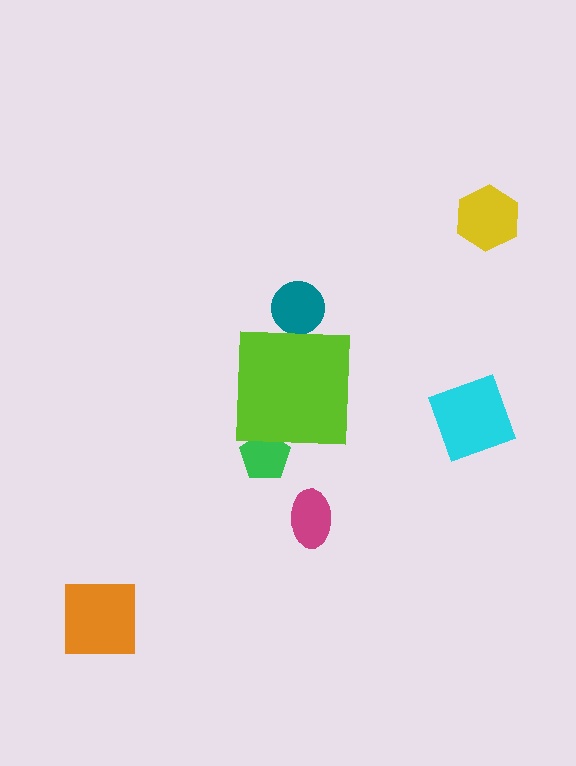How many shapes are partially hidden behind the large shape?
2 shapes are partially hidden.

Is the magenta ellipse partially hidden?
No, the magenta ellipse is fully visible.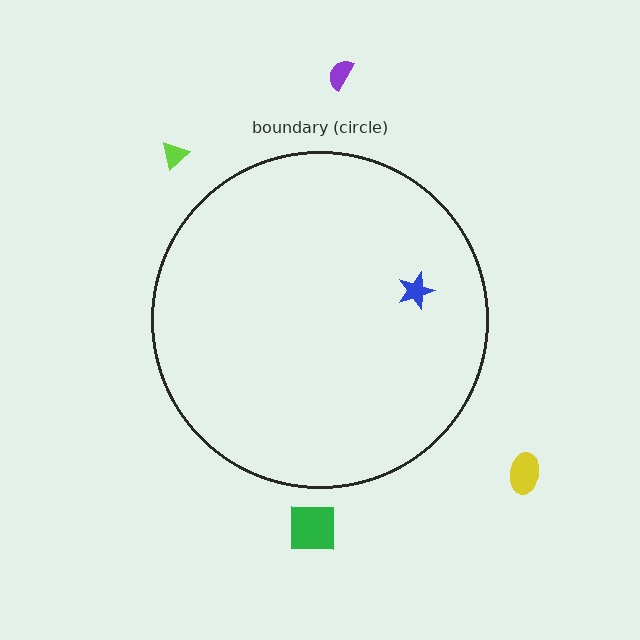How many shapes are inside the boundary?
1 inside, 4 outside.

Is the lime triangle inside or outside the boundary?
Outside.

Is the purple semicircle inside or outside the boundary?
Outside.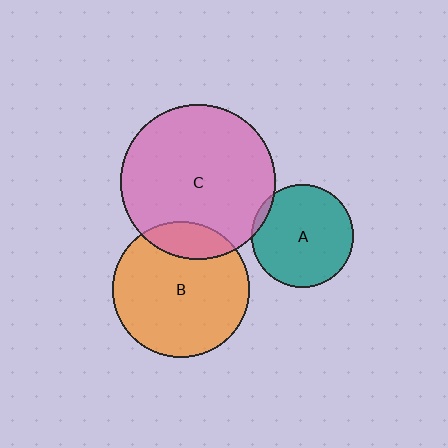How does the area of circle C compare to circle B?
Approximately 1.3 times.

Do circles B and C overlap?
Yes.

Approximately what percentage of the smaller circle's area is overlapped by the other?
Approximately 15%.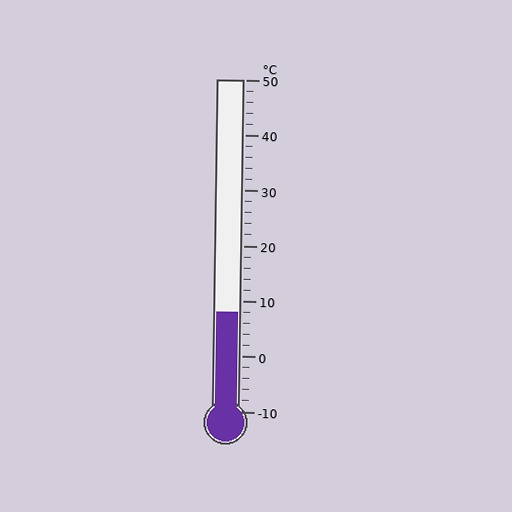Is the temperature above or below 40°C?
The temperature is below 40°C.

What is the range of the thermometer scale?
The thermometer scale ranges from -10°C to 50°C.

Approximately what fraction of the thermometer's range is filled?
The thermometer is filled to approximately 30% of its range.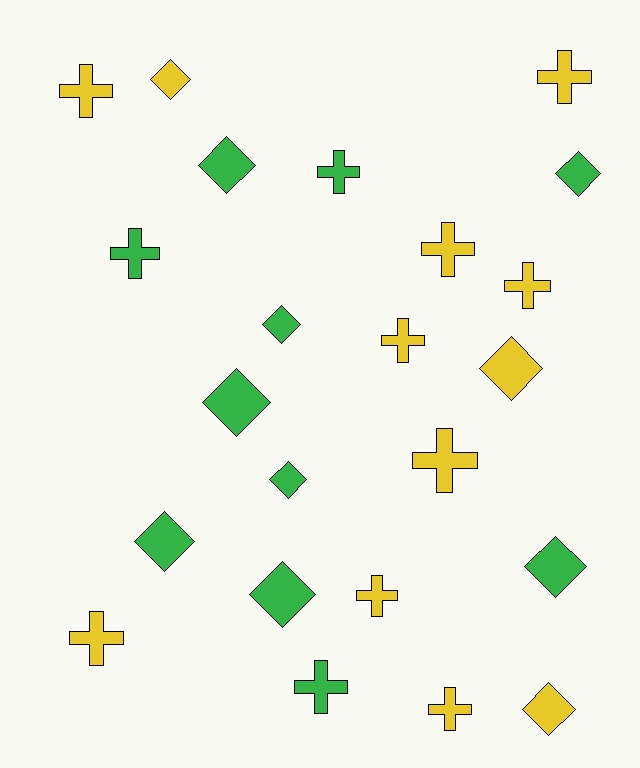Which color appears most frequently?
Yellow, with 12 objects.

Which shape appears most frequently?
Cross, with 12 objects.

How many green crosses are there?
There are 3 green crosses.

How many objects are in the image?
There are 23 objects.